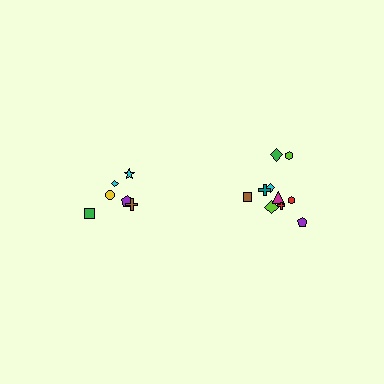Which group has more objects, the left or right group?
The right group.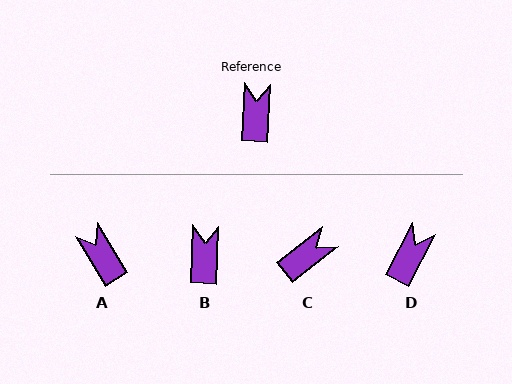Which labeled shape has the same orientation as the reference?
B.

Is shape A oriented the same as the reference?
No, it is off by about 34 degrees.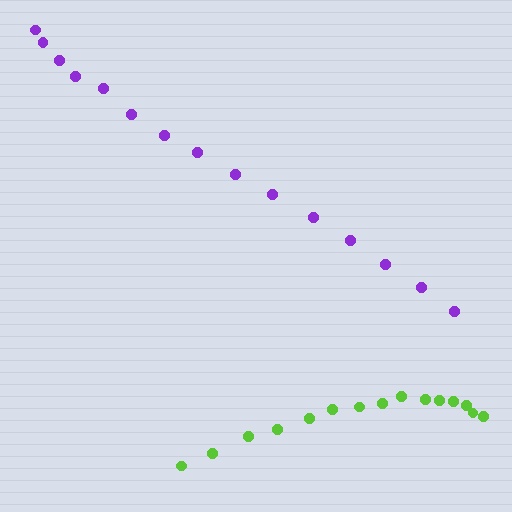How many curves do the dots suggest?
There are 2 distinct paths.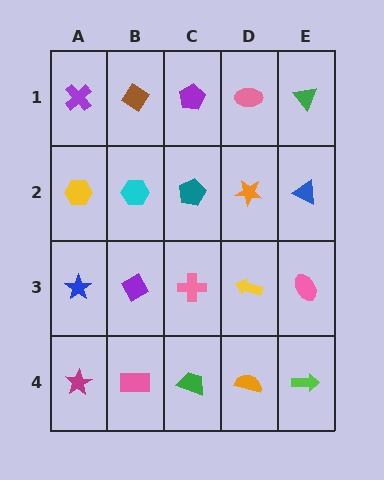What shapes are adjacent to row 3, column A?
A yellow hexagon (row 2, column A), a magenta star (row 4, column A), a purple diamond (row 3, column B).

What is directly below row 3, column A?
A magenta star.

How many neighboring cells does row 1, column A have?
2.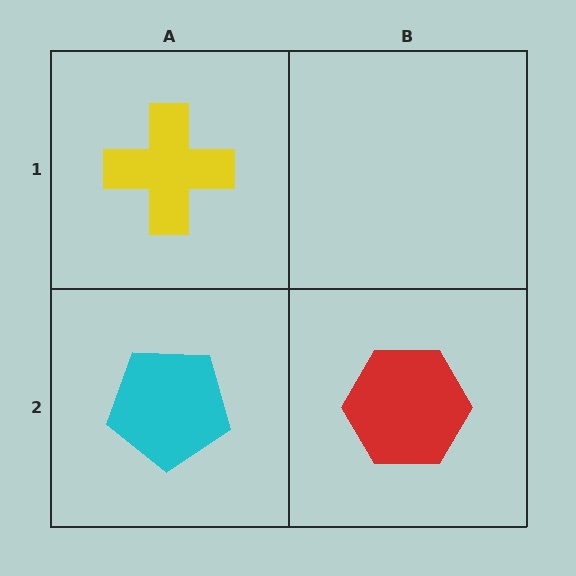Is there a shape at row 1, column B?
No, that cell is empty.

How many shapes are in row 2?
2 shapes.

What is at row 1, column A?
A yellow cross.